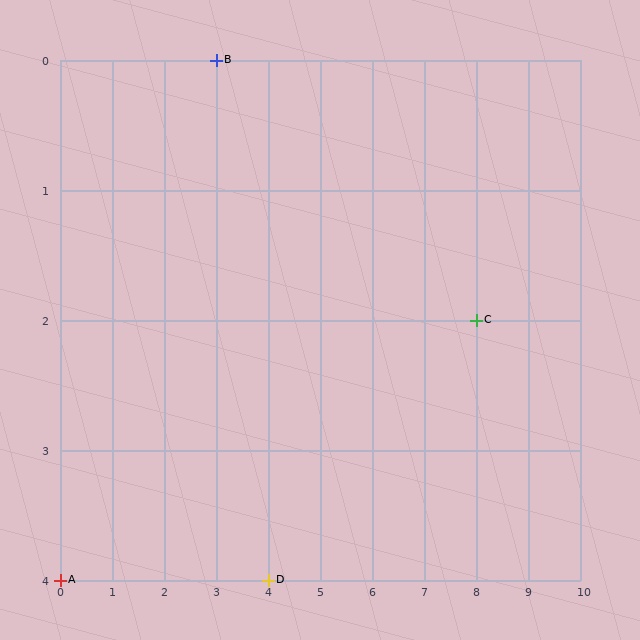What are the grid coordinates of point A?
Point A is at grid coordinates (0, 4).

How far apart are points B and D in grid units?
Points B and D are 1 column and 4 rows apart (about 4.1 grid units diagonally).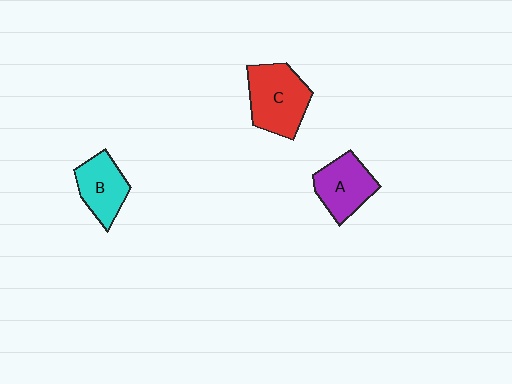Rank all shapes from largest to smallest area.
From largest to smallest: C (red), A (purple), B (cyan).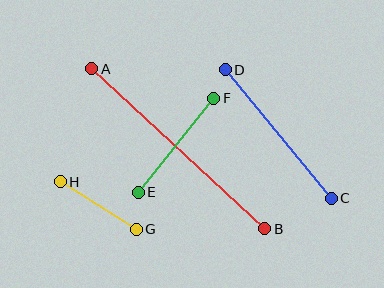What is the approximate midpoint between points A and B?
The midpoint is at approximately (178, 149) pixels.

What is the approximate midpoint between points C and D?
The midpoint is at approximately (278, 134) pixels.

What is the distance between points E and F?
The distance is approximately 120 pixels.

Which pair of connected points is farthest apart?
Points A and B are farthest apart.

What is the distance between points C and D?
The distance is approximately 166 pixels.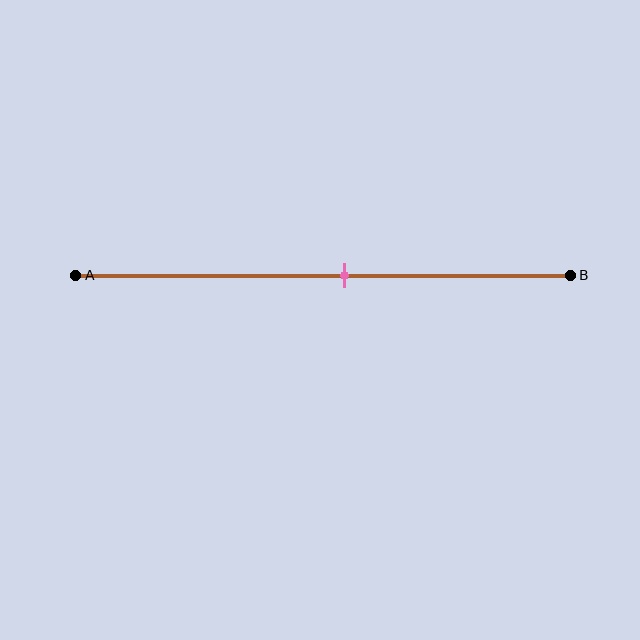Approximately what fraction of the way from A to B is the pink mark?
The pink mark is approximately 55% of the way from A to B.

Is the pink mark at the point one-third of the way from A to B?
No, the mark is at about 55% from A, not at the 33% one-third point.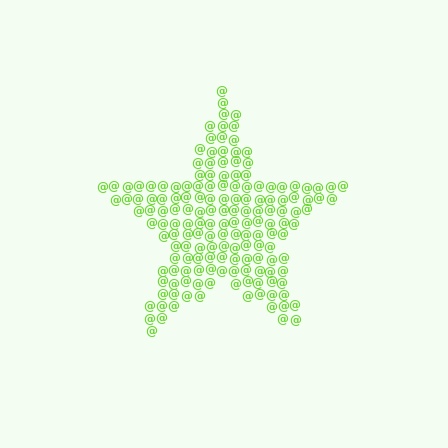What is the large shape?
The large shape is a star.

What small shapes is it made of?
It is made of small at signs.